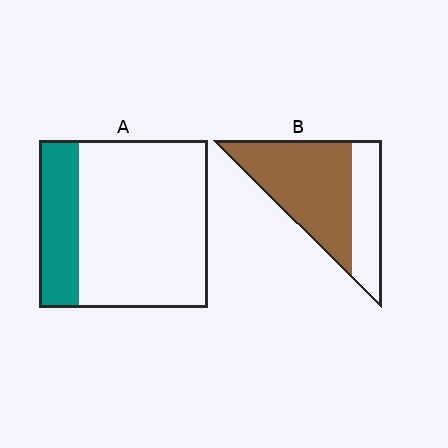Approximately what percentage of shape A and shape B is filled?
A is approximately 25% and B is approximately 70%.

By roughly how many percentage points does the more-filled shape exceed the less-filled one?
By roughly 45 percentage points (B over A).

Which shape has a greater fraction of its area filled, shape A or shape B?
Shape B.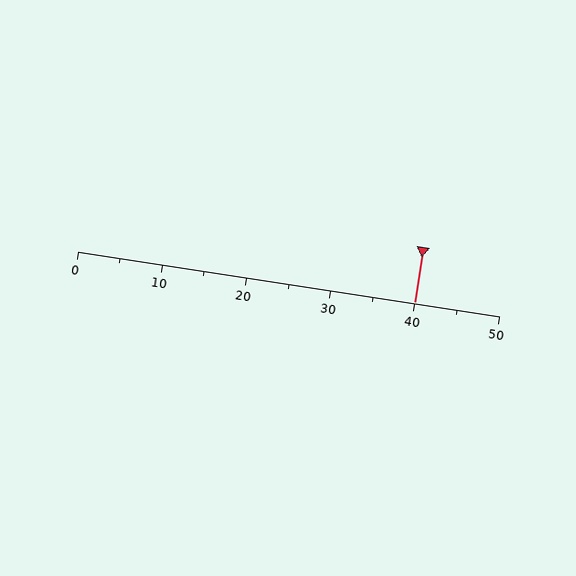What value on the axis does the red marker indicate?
The marker indicates approximately 40.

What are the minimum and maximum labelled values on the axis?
The axis runs from 0 to 50.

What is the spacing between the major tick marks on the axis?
The major ticks are spaced 10 apart.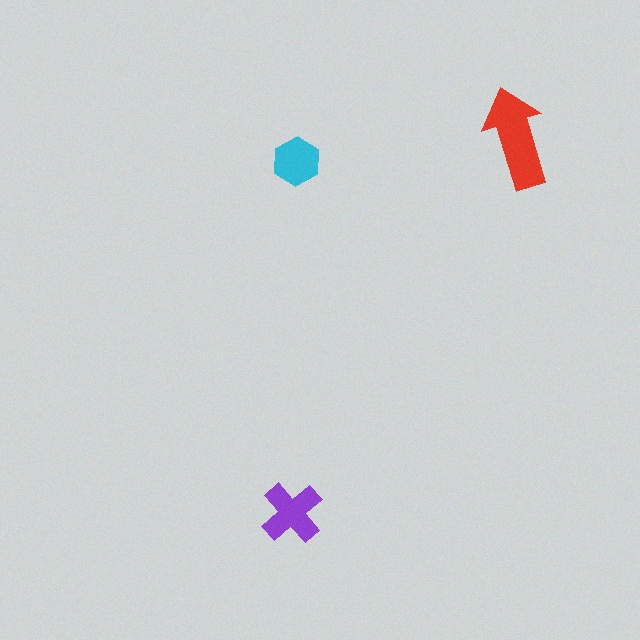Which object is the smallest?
The cyan hexagon.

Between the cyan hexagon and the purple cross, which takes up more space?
The purple cross.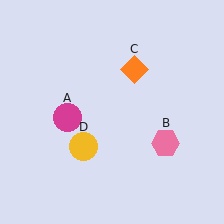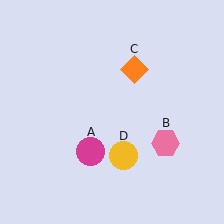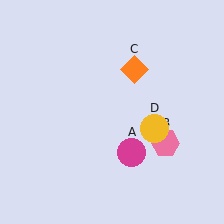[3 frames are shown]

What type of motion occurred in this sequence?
The magenta circle (object A), yellow circle (object D) rotated counterclockwise around the center of the scene.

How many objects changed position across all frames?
2 objects changed position: magenta circle (object A), yellow circle (object D).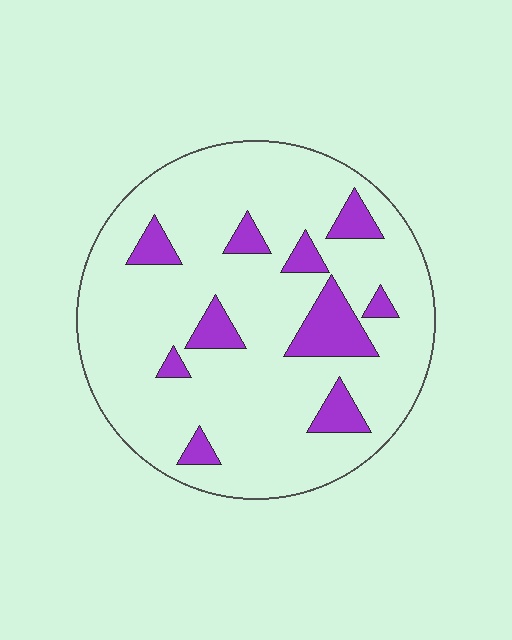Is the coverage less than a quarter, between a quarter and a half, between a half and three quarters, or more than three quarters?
Less than a quarter.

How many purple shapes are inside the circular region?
10.